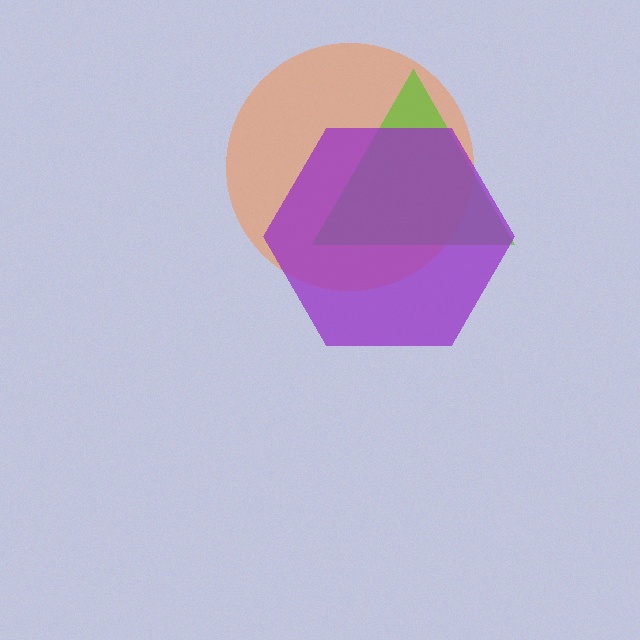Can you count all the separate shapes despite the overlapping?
Yes, there are 3 separate shapes.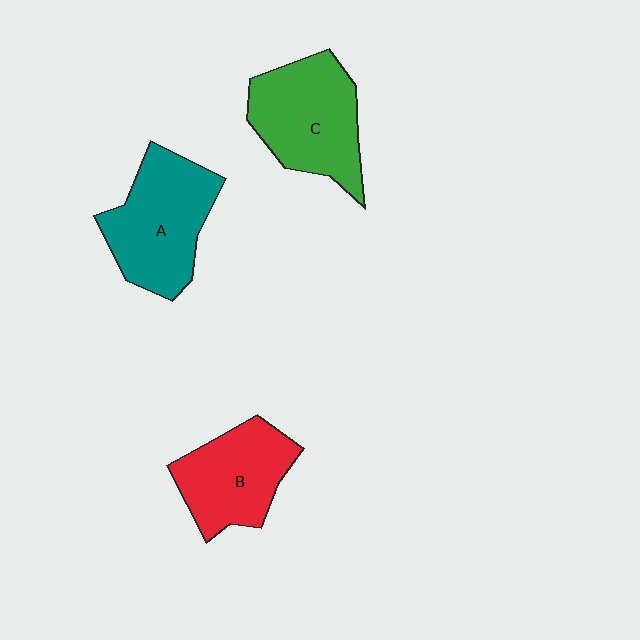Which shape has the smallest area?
Shape B (red).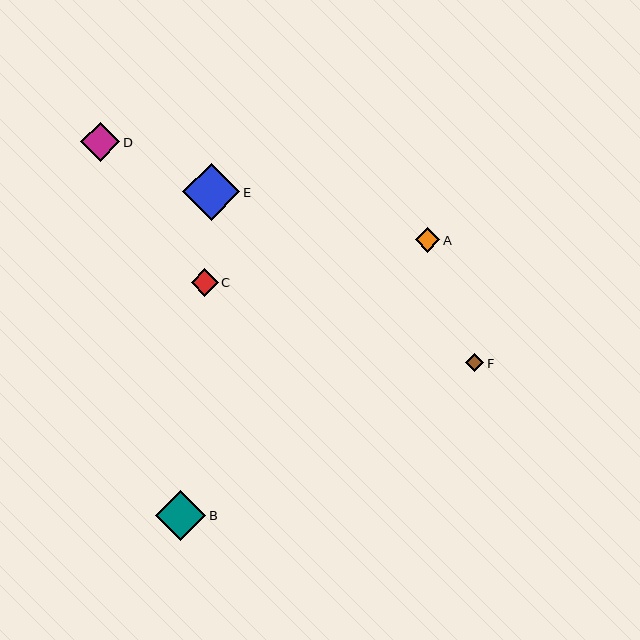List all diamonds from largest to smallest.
From largest to smallest: E, B, D, C, A, F.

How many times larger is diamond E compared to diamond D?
Diamond E is approximately 1.5 times the size of diamond D.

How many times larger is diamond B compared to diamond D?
Diamond B is approximately 1.3 times the size of diamond D.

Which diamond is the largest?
Diamond E is the largest with a size of approximately 57 pixels.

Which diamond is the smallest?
Diamond F is the smallest with a size of approximately 18 pixels.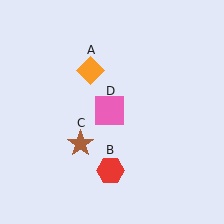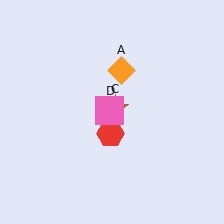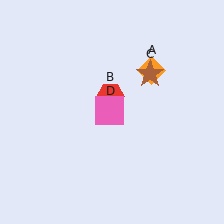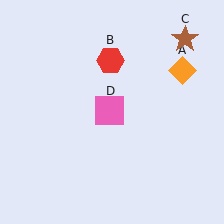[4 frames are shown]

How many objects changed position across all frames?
3 objects changed position: orange diamond (object A), red hexagon (object B), brown star (object C).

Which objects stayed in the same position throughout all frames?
Pink square (object D) remained stationary.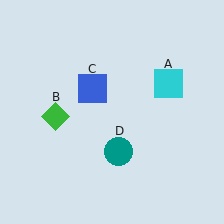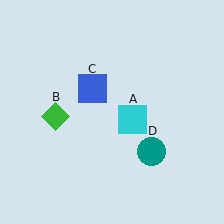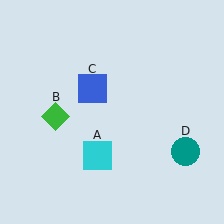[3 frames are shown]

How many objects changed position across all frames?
2 objects changed position: cyan square (object A), teal circle (object D).